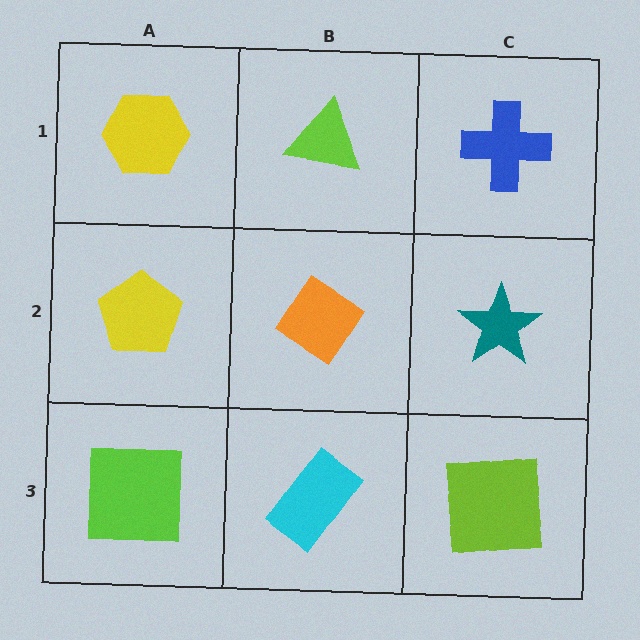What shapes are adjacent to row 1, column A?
A yellow pentagon (row 2, column A), a lime triangle (row 1, column B).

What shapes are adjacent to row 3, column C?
A teal star (row 2, column C), a cyan rectangle (row 3, column B).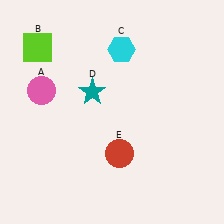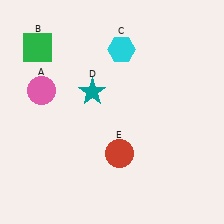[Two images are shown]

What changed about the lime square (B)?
In Image 1, B is lime. In Image 2, it changed to green.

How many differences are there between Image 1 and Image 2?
There is 1 difference between the two images.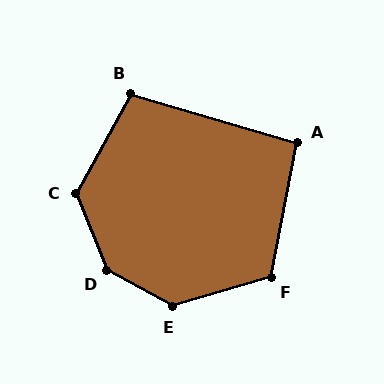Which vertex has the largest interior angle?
D, at approximately 140 degrees.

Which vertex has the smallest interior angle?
A, at approximately 96 degrees.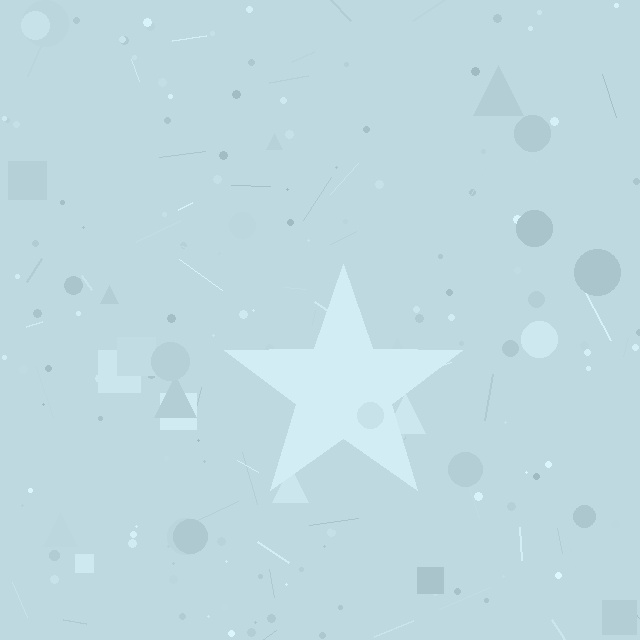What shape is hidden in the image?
A star is hidden in the image.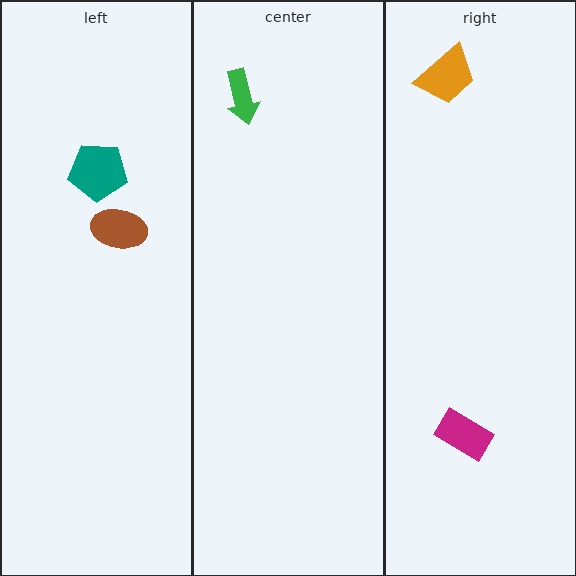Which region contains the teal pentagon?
The left region.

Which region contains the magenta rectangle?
The right region.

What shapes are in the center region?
The green arrow.